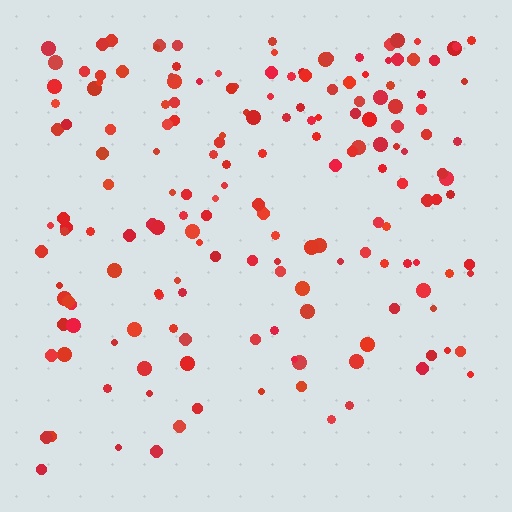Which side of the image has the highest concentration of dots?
The top.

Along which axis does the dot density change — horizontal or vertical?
Vertical.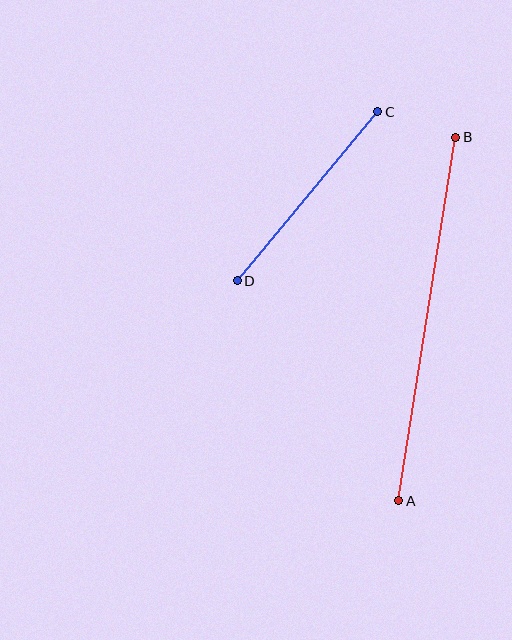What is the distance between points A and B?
The distance is approximately 368 pixels.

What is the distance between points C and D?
The distance is approximately 220 pixels.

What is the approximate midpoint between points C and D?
The midpoint is at approximately (307, 196) pixels.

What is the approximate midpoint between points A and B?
The midpoint is at approximately (427, 319) pixels.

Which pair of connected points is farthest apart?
Points A and B are farthest apart.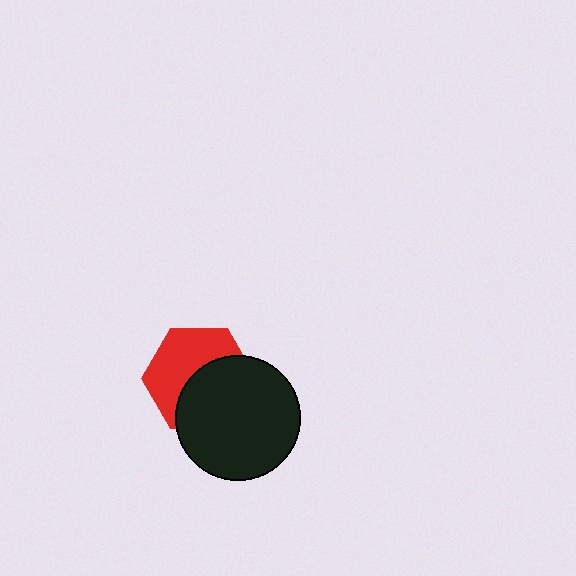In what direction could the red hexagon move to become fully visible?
The red hexagon could move toward the upper-left. That would shift it out from behind the black circle entirely.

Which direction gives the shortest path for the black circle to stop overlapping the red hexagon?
Moving toward the lower-right gives the shortest separation.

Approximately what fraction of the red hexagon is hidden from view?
Roughly 49% of the red hexagon is hidden behind the black circle.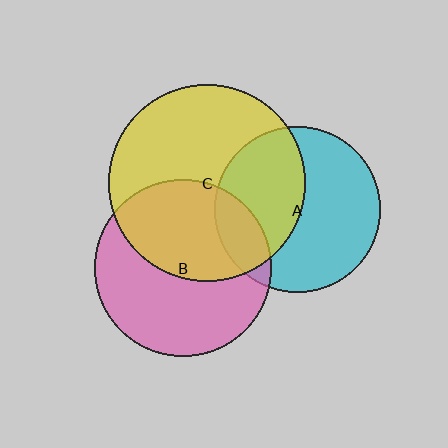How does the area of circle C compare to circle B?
Approximately 1.2 times.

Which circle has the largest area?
Circle C (yellow).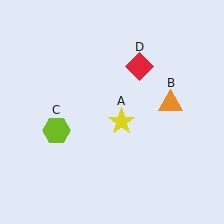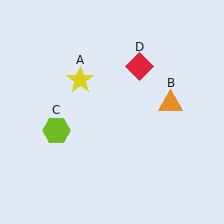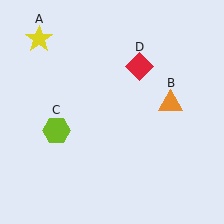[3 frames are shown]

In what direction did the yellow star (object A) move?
The yellow star (object A) moved up and to the left.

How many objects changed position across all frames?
1 object changed position: yellow star (object A).